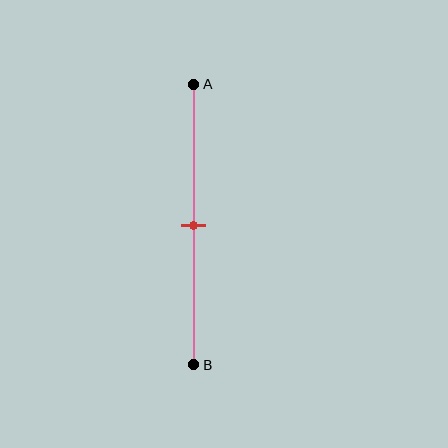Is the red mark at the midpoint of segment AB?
Yes, the mark is approximately at the midpoint.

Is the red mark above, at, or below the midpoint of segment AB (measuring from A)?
The red mark is approximately at the midpoint of segment AB.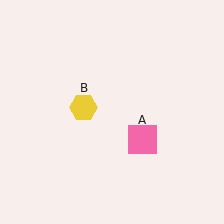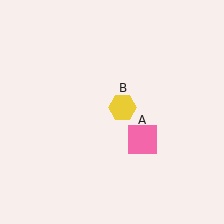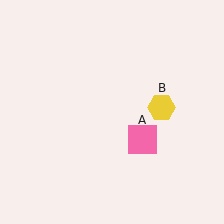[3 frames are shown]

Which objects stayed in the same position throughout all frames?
Pink square (object A) remained stationary.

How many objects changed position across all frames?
1 object changed position: yellow hexagon (object B).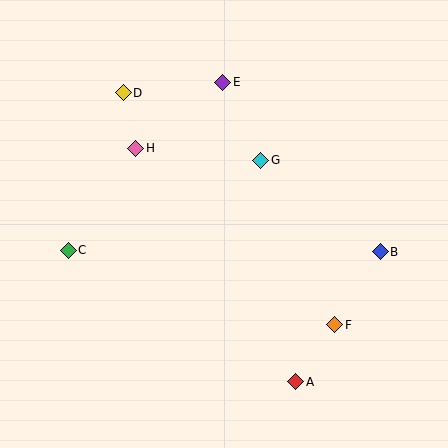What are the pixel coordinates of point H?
Point H is at (136, 148).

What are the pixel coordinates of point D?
Point D is at (123, 93).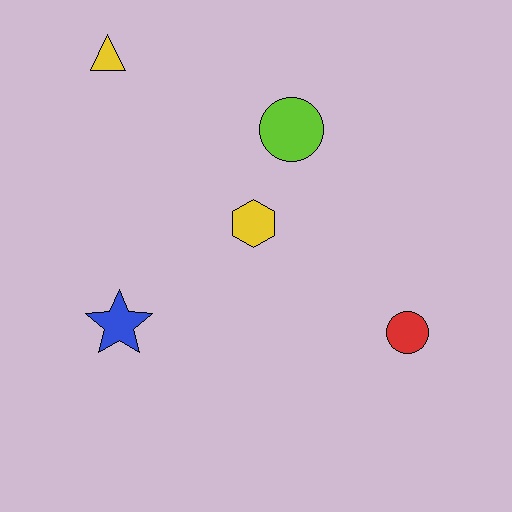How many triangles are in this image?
There is 1 triangle.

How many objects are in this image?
There are 5 objects.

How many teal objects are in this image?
There are no teal objects.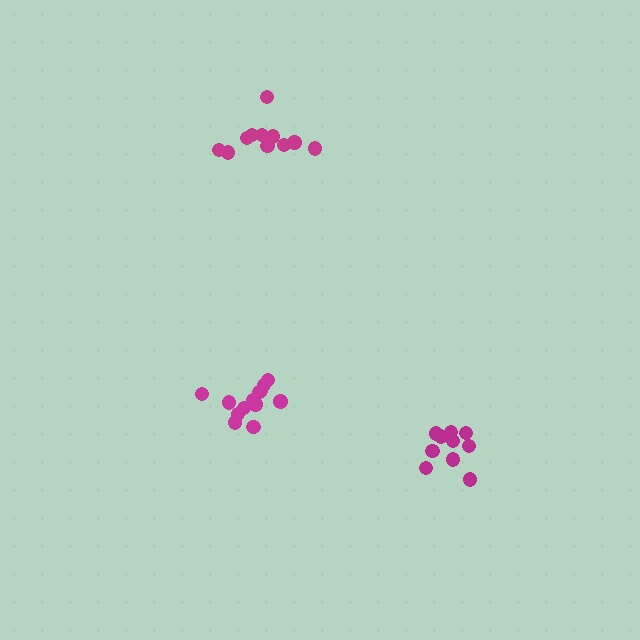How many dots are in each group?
Group 1: 13 dots, Group 2: 10 dots, Group 3: 11 dots (34 total).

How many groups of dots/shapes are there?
There are 3 groups.